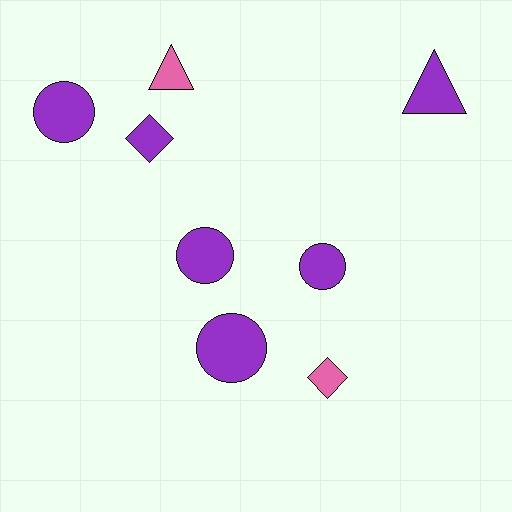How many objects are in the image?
There are 8 objects.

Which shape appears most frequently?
Circle, with 4 objects.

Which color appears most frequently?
Purple, with 6 objects.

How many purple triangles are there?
There is 1 purple triangle.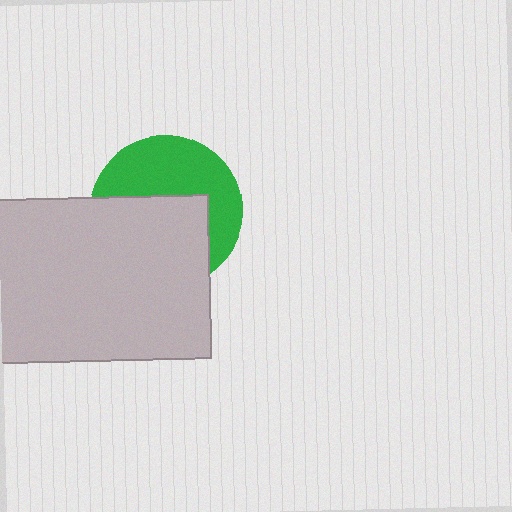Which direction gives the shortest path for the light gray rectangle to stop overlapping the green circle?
Moving down gives the shortest separation.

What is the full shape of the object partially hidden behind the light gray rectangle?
The partially hidden object is a green circle.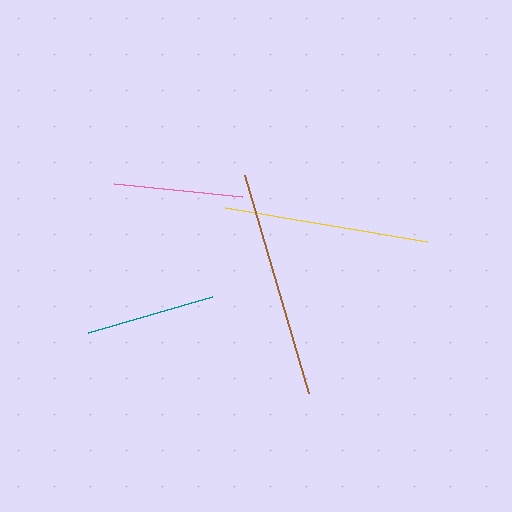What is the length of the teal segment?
The teal segment is approximately 129 pixels long.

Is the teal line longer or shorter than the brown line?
The brown line is longer than the teal line.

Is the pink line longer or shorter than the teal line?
The teal line is longer than the pink line.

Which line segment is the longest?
The brown line is the longest at approximately 227 pixels.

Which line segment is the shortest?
The pink line is the shortest at approximately 128 pixels.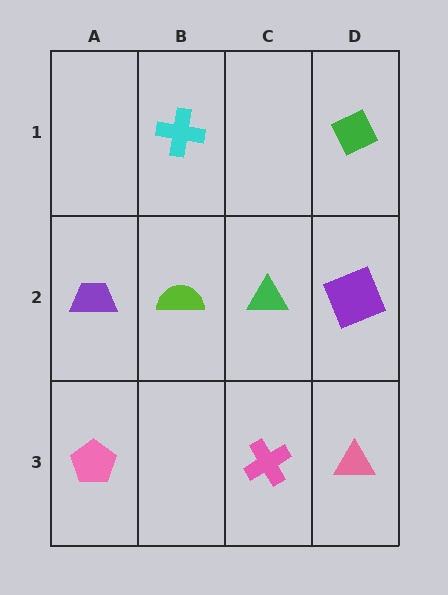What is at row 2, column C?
A green triangle.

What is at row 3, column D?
A pink triangle.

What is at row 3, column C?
A pink cross.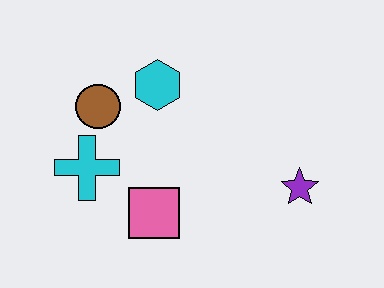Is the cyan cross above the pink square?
Yes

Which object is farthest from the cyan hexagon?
The purple star is farthest from the cyan hexagon.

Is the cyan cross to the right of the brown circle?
No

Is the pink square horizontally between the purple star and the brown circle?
Yes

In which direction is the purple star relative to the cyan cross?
The purple star is to the right of the cyan cross.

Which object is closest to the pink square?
The cyan cross is closest to the pink square.